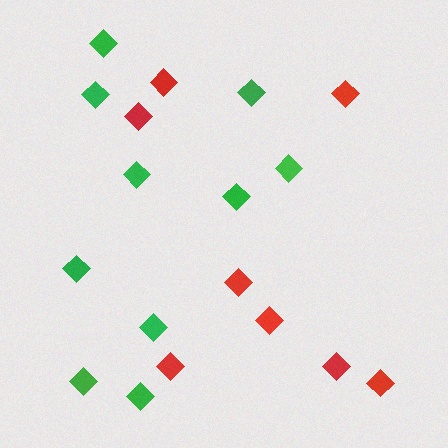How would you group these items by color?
There are 2 groups: one group of red diamonds (8) and one group of green diamonds (10).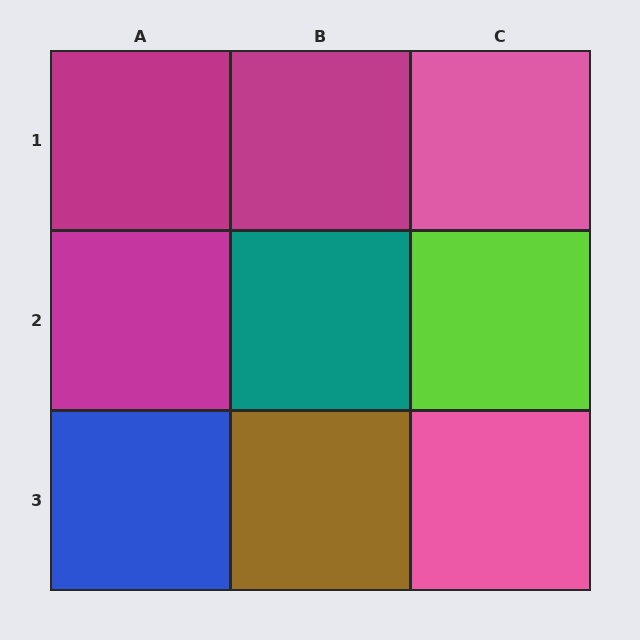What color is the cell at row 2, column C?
Lime.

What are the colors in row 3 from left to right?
Blue, brown, pink.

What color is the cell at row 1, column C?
Pink.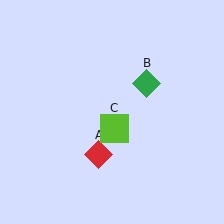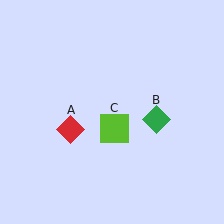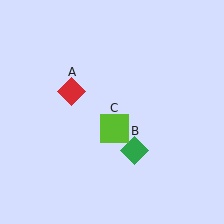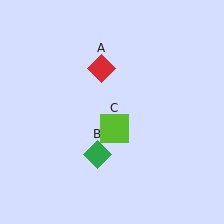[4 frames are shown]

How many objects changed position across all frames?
2 objects changed position: red diamond (object A), green diamond (object B).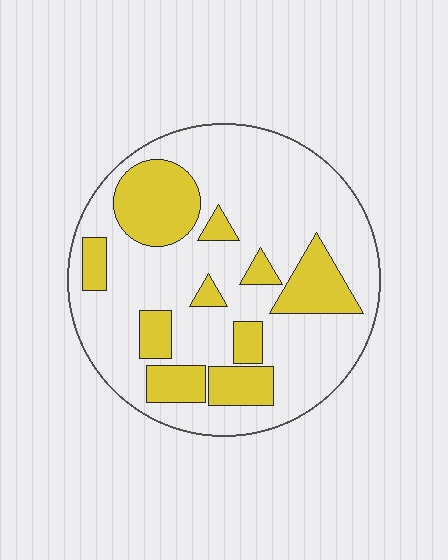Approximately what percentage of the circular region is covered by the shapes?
Approximately 30%.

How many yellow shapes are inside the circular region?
10.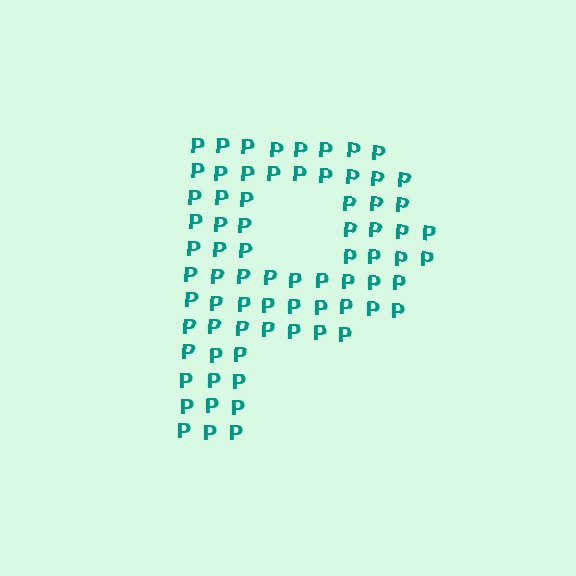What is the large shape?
The large shape is the letter P.